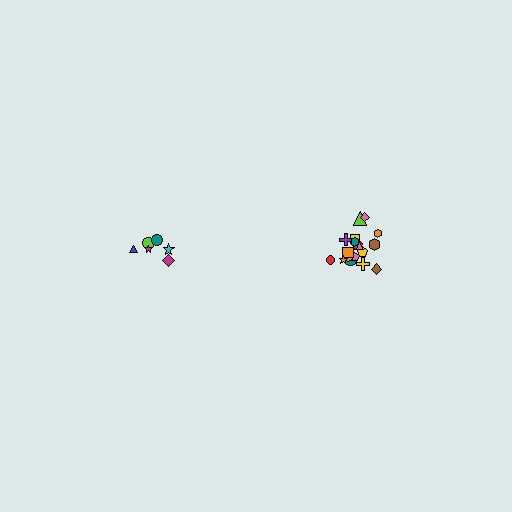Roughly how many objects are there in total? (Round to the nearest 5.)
Roughly 25 objects in total.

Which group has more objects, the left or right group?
The right group.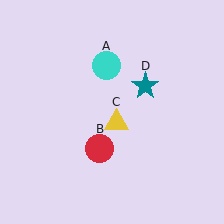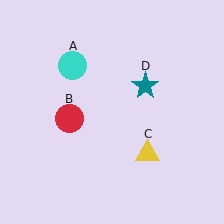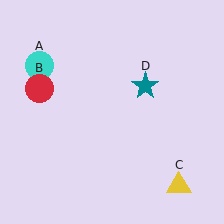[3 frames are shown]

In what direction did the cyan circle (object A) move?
The cyan circle (object A) moved left.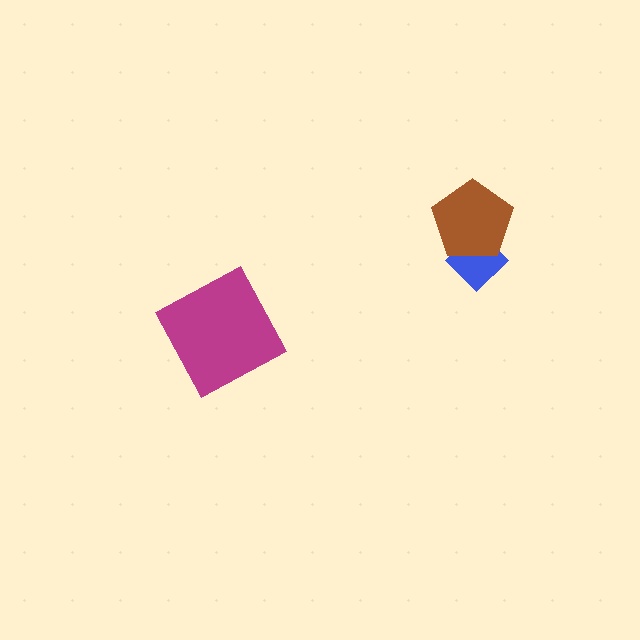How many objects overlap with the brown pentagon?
1 object overlaps with the brown pentagon.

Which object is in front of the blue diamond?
The brown pentagon is in front of the blue diamond.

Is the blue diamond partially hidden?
Yes, it is partially covered by another shape.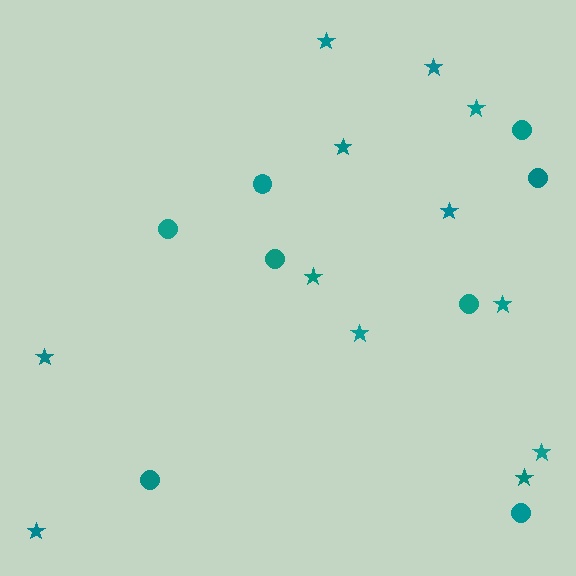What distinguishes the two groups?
There are 2 groups: one group of stars (12) and one group of circles (8).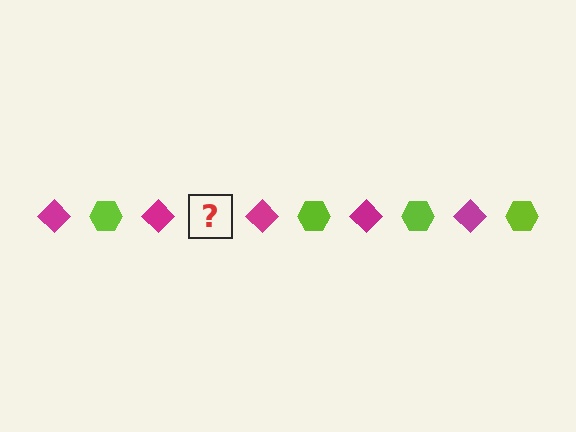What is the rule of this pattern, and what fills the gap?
The rule is that the pattern alternates between magenta diamond and lime hexagon. The gap should be filled with a lime hexagon.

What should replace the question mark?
The question mark should be replaced with a lime hexagon.